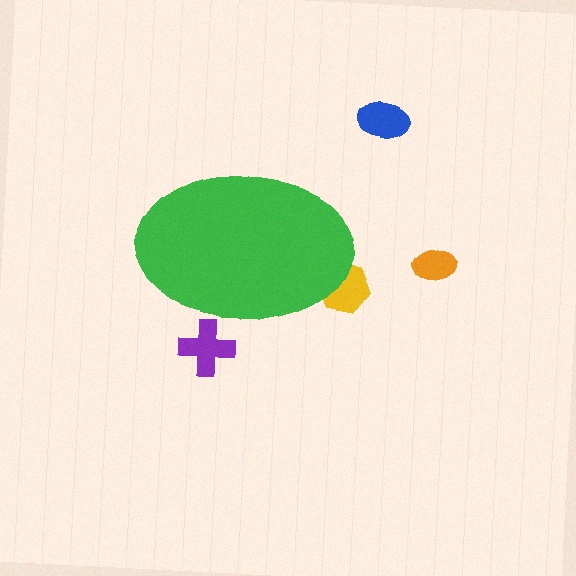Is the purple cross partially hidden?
Yes, the purple cross is partially hidden behind the green ellipse.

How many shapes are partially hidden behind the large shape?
2 shapes are partially hidden.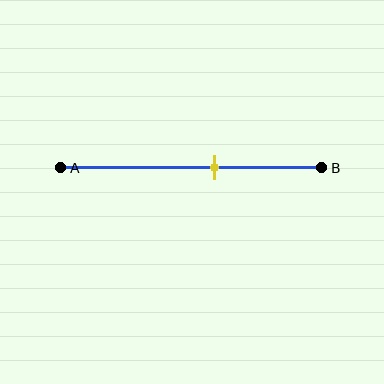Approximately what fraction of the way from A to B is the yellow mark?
The yellow mark is approximately 60% of the way from A to B.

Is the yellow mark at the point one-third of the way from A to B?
No, the mark is at about 60% from A, not at the 33% one-third point.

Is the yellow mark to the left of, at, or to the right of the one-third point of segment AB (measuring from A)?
The yellow mark is to the right of the one-third point of segment AB.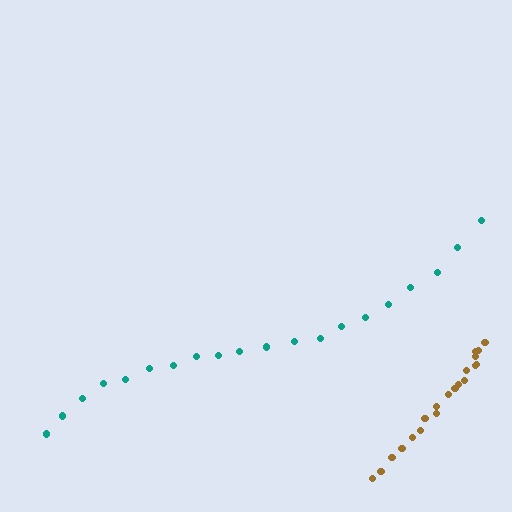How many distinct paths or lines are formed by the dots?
There are 2 distinct paths.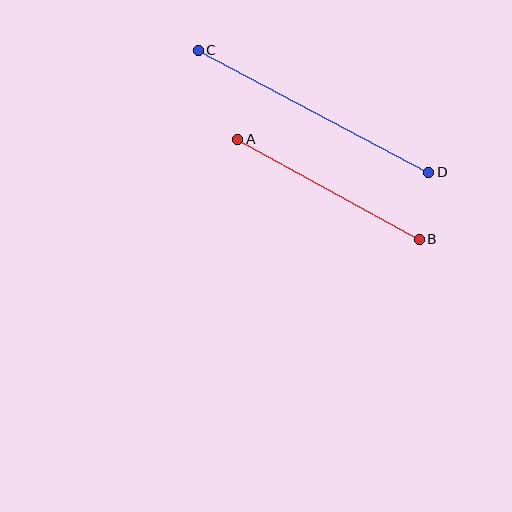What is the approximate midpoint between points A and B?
The midpoint is at approximately (328, 189) pixels.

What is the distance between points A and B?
The distance is approximately 207 pixels.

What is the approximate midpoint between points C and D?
The midpoint is at approximately (313, 111) pixels.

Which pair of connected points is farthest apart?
Points C and D are farthest apart.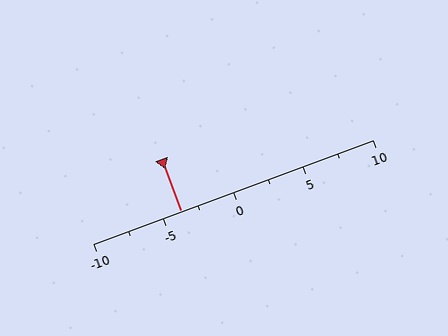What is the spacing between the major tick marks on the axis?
The major ticks are spaced 5 apart.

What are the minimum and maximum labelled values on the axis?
The axis runs from -10 to 10.